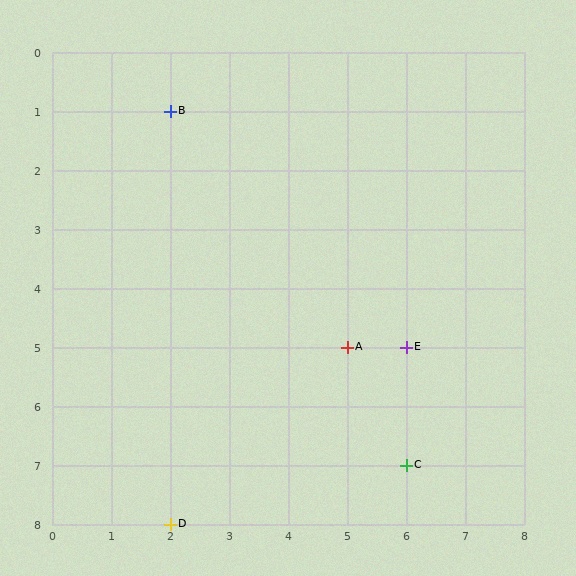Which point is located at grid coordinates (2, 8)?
Point D is at (2, 8).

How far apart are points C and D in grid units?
Points C and D are 4 columns and 1 row apart (about 4.1 grid units diagonally).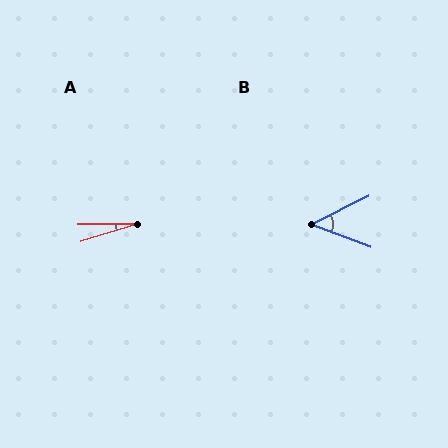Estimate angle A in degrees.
Approximately 17 degrees.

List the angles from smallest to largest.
A (17°), B (48°).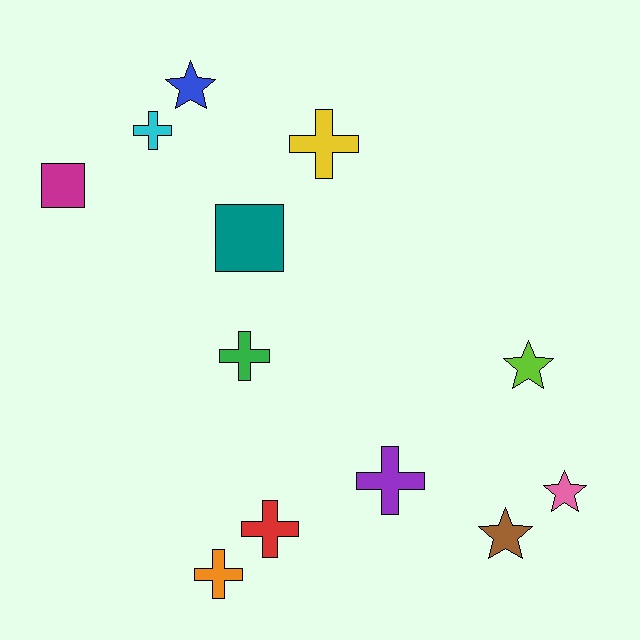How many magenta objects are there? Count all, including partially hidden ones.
There is 1 magenta object.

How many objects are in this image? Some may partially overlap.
There are 12 objects.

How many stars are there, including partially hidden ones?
There are 4 stars.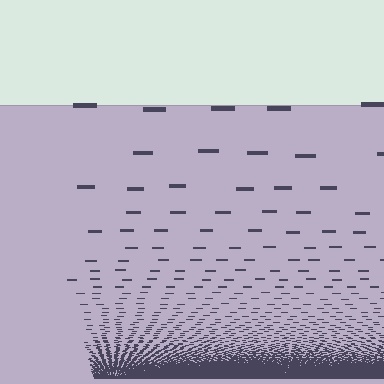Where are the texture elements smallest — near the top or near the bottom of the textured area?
Near the bottom.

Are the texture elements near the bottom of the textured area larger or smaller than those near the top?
Smaller. The gradient is inverted — elements near the bottom are smaller and denser.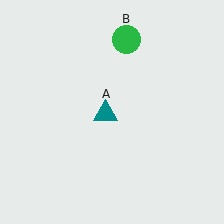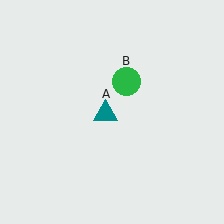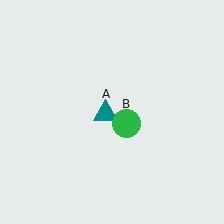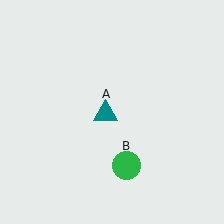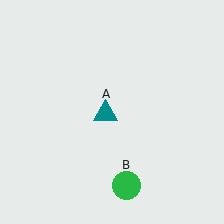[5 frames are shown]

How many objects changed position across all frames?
1 object changed position: green circle (object B).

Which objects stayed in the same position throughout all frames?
Teal triangle (object A) remained stationary.